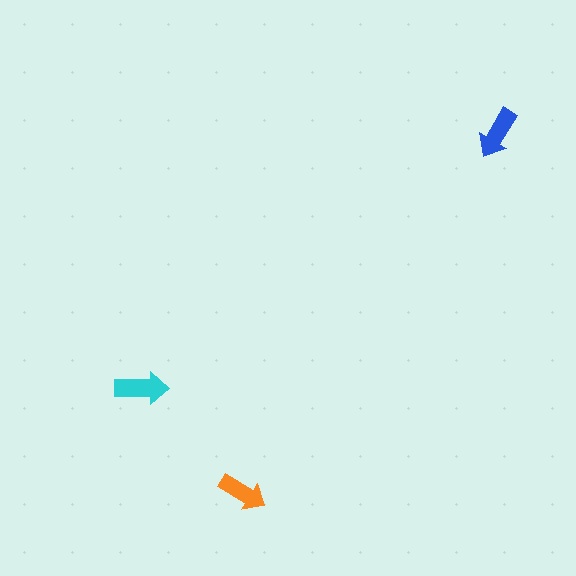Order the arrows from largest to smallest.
the cyan one, the blue one, the orange one.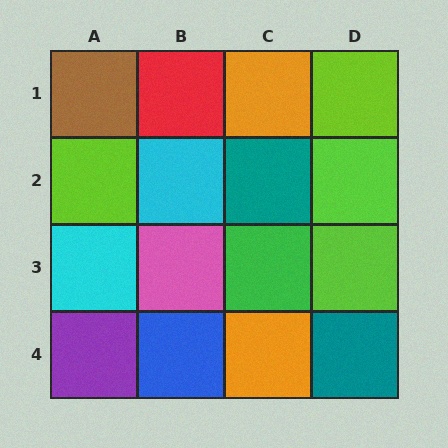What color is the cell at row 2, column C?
Teal.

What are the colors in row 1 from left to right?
Brown, red, orange, lime.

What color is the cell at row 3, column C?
Green.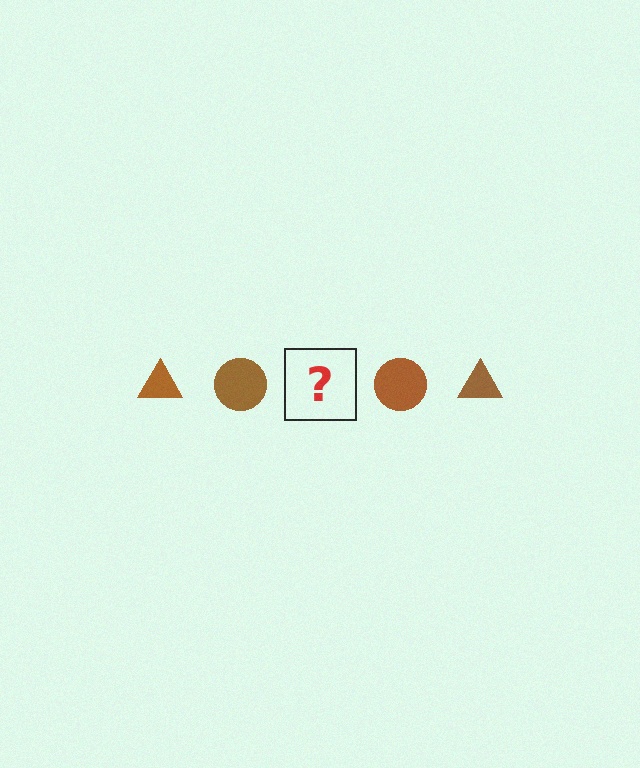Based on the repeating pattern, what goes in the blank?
The blank should be a brown triangle.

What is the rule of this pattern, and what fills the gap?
The rule is that the pattern cycles through triangle, circle shapes in brown. The gap should be filled with a brown triangle.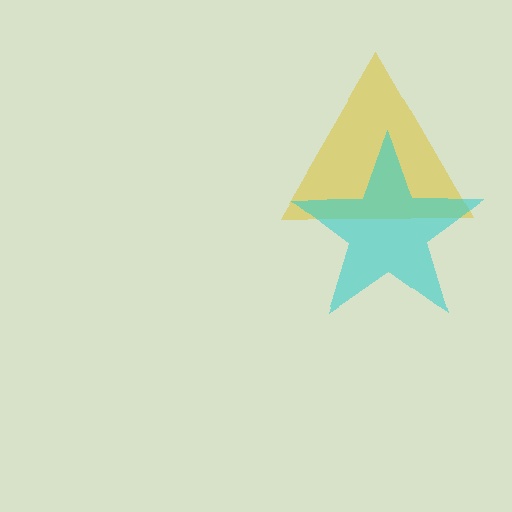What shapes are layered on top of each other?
The layered shapes are: a yellow triangle, a cyan star.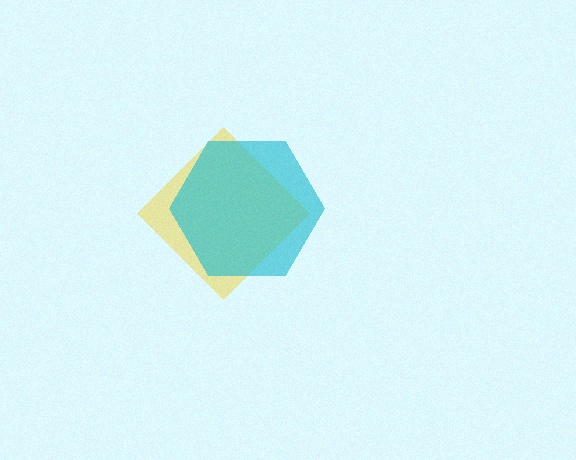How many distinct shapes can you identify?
There are 2 distinct shapes: a yellow diamond, a cyan hexagon.